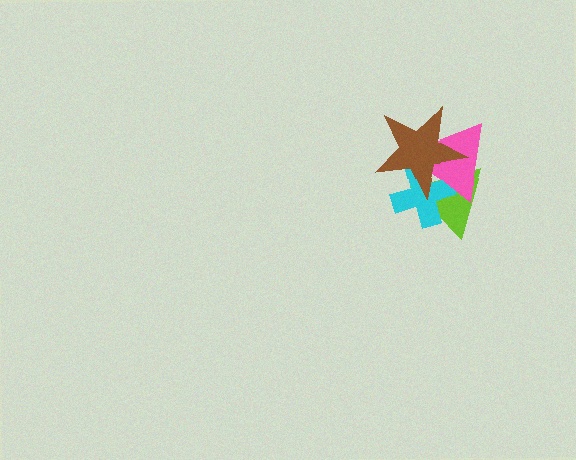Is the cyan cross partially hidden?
Yes, it is partially covered by another shape.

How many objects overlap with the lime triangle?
3 objects overlap with the lime triangle.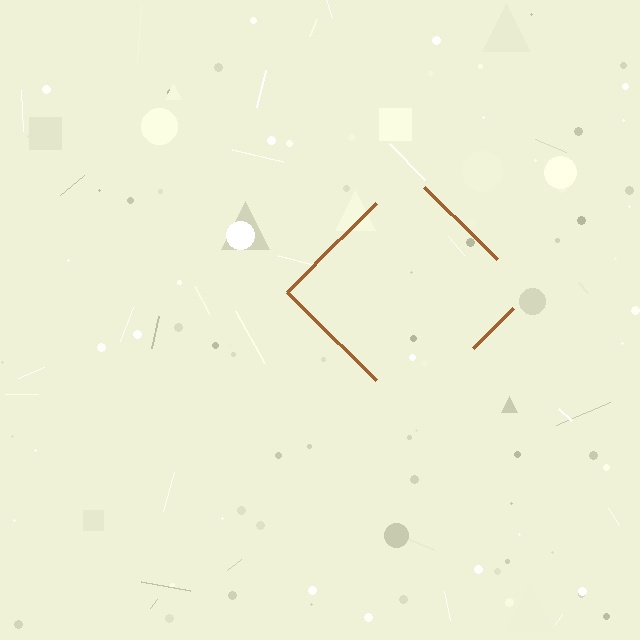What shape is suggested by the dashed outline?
The dashed outline suggests a diamond.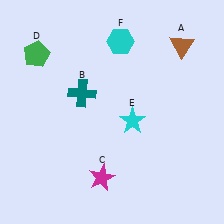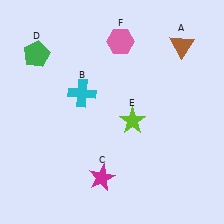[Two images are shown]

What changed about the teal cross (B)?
In Image 1, B is teal. In Image 2, it changed to cyan.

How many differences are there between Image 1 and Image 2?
There are 3 differences between the two images.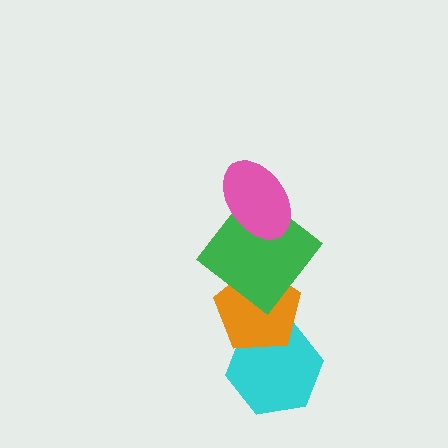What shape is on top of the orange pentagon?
The green diamond is on top of the orange pentagon.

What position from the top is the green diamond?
The green diamond is 2nd from the top.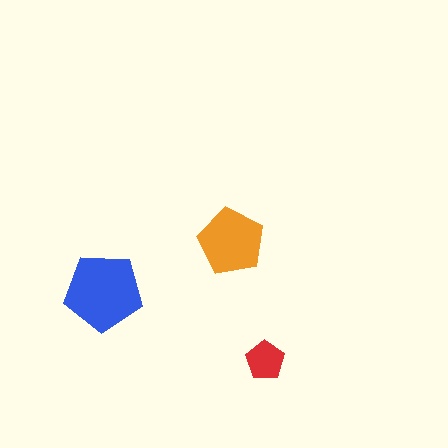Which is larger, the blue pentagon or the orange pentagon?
The blue one.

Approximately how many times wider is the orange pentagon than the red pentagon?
About 1.5 times wider.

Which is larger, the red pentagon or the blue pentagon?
The blue one.